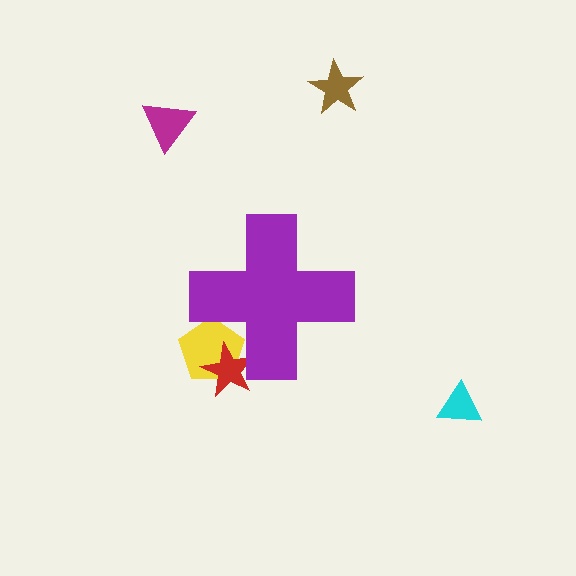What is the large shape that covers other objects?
A purple cross.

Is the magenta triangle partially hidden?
No, the magenta triangle is fully visible.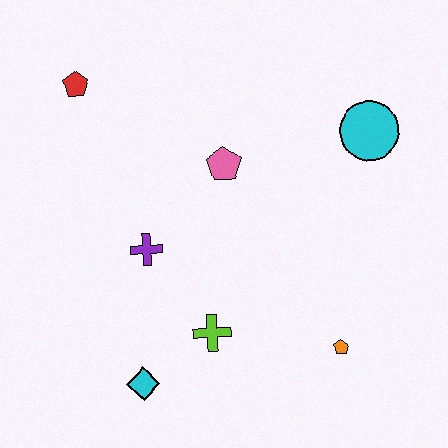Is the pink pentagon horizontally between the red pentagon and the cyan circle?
Yes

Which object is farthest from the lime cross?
The red pentagon is farthest from the lime cross.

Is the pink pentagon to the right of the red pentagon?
Yes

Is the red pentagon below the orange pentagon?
No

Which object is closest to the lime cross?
The cyan diamond is closest to the lime cross.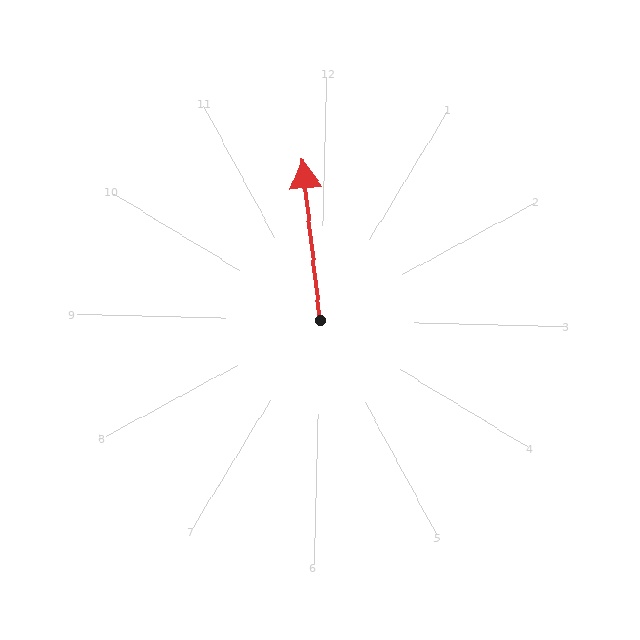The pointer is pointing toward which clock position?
Roughly 12 o'clock.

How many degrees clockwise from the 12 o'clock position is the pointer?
Approximately 352 degrees.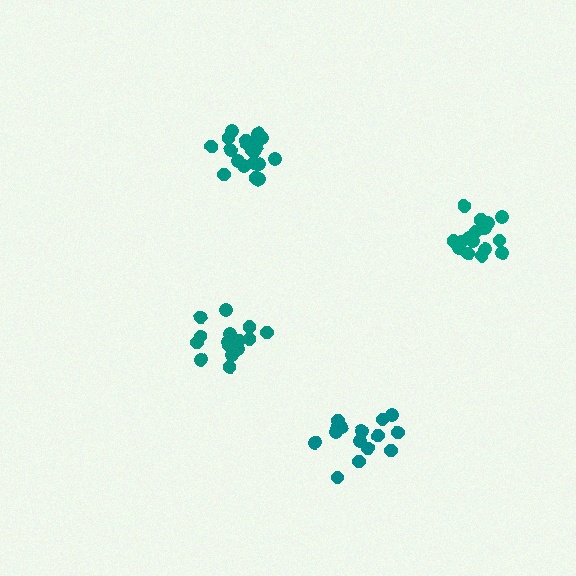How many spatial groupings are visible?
There are 4 spatial groupings.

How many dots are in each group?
Group 1: 16 dots, Group 2: 20 dots, Group 3: 15 dots, Group 4: 18 dots (69 total).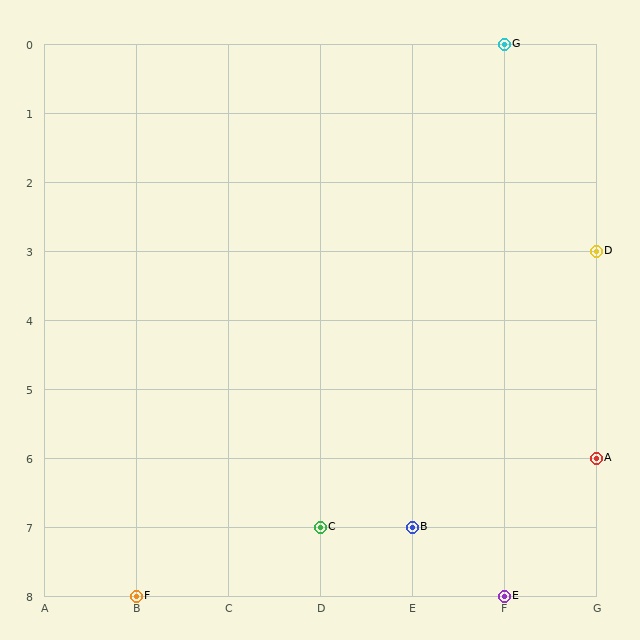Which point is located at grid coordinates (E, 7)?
Point B is at (E, 7).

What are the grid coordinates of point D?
Point D is at grid coordinates (G, 3).